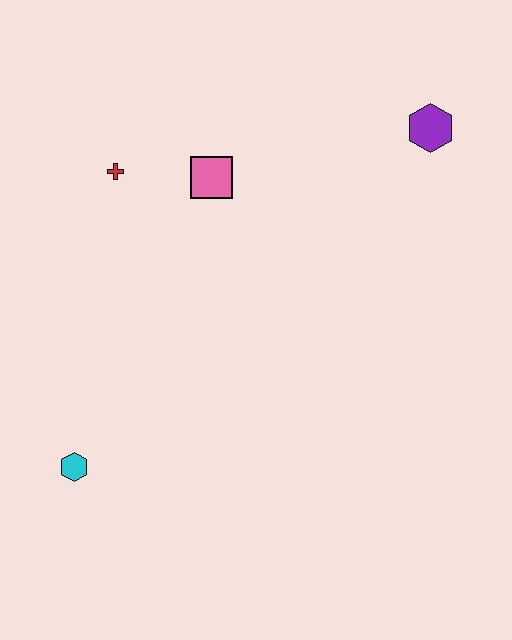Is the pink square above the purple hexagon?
No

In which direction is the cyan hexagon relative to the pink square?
The cyan hexagon is below the pink square.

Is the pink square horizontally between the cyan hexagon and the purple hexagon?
Yes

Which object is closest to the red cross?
The pink square is closest to the red cross.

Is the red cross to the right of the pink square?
No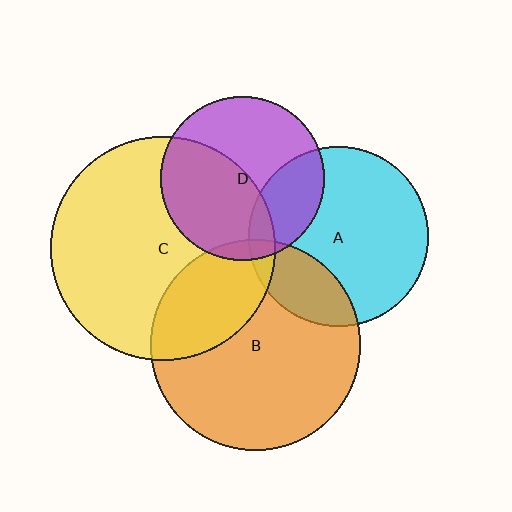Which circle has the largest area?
Circle C (yellow).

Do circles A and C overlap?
Yes.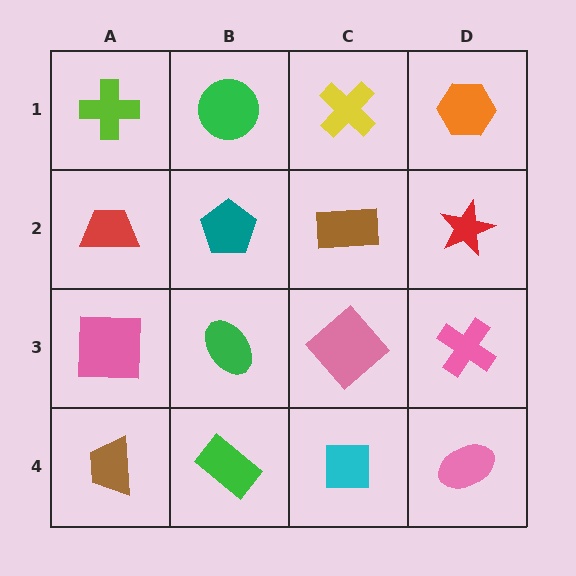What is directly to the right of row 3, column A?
A green ellipse.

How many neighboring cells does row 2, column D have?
3.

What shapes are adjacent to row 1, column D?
A red star (row 2, column D), a yellow cross (row 1, column C).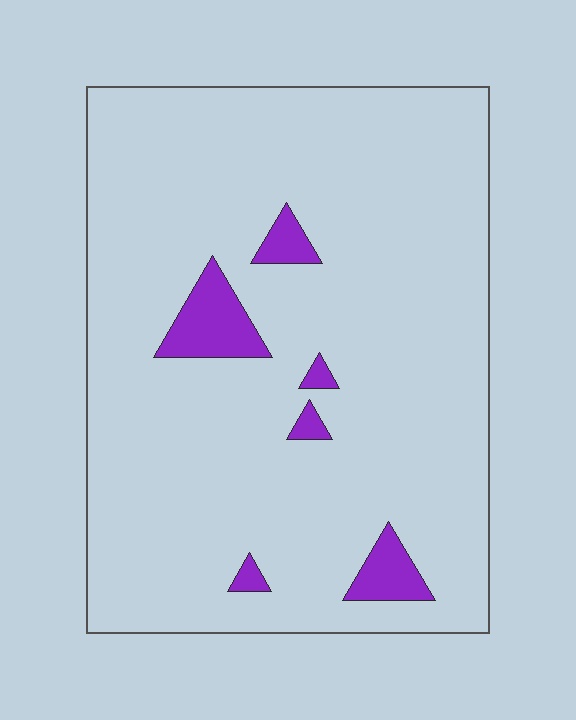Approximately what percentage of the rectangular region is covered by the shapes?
Approximately 5%.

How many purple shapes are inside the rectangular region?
6.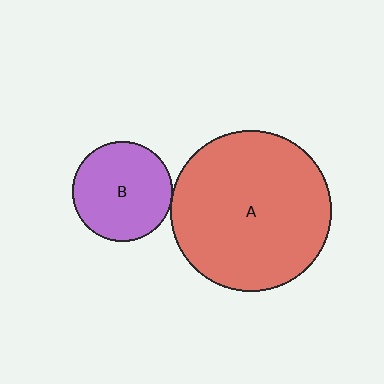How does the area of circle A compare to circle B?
Approximately 2.6 times.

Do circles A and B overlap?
Yes.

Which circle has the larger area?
Circle A (red).